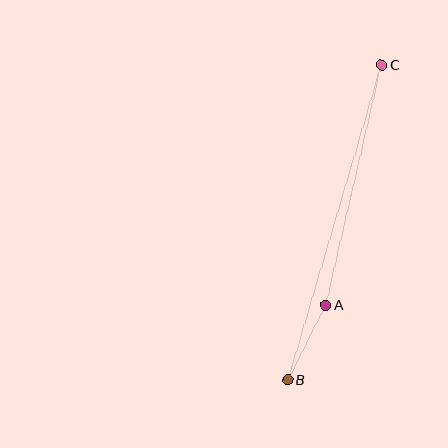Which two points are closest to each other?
Points A and B are closest to each other.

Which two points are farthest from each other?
Points B and C are farthest from each other.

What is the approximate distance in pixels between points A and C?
The distance between A and C is approximately 246 pixels.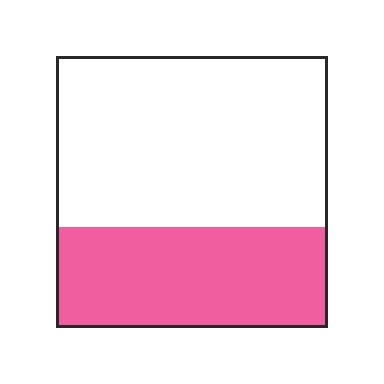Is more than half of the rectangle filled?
No.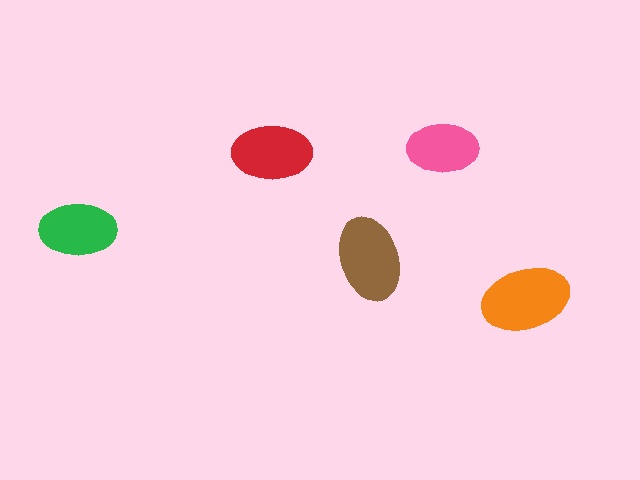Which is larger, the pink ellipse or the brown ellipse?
The brown one.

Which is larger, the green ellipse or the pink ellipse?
The green one.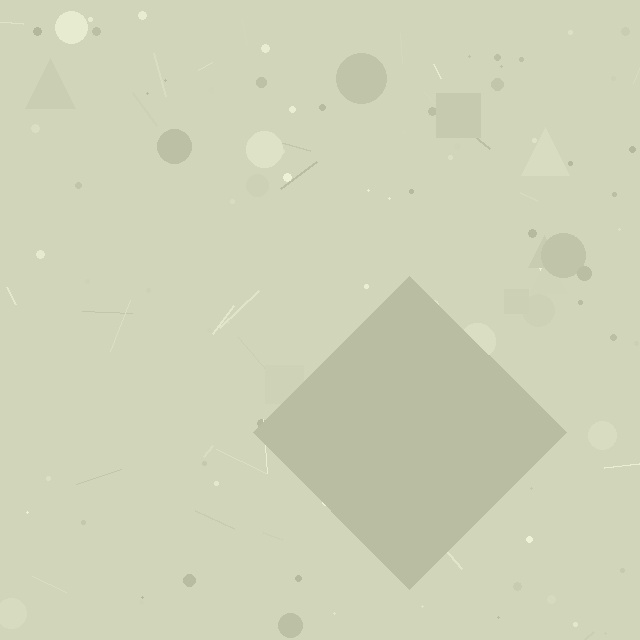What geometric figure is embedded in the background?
A diamond is embedded in the background.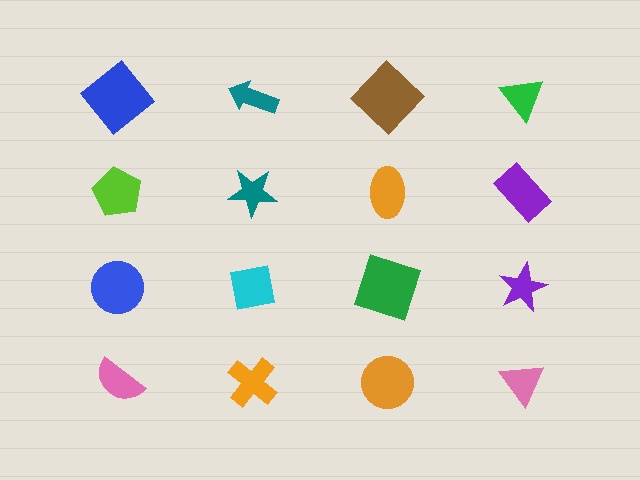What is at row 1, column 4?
A green triangle.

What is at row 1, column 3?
A brown diamond.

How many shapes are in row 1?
4 shapes.